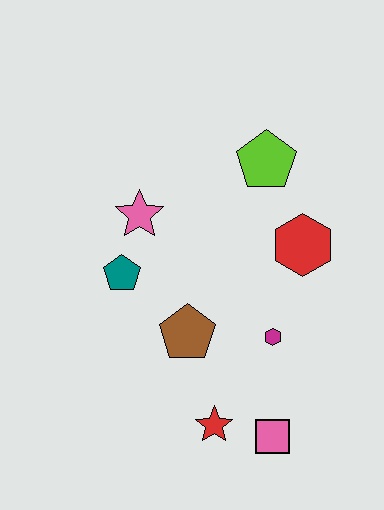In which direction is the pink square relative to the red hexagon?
The pink square is below the red hexagon.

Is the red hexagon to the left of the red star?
No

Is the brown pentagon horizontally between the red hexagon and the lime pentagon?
No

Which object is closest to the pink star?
The teal pentagon is closest to the pink star.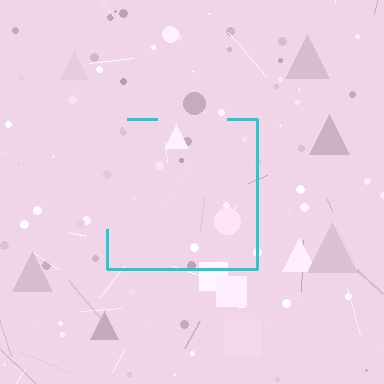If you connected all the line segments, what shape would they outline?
They would outline a square.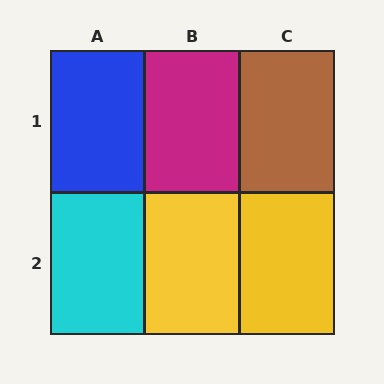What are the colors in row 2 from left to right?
Cyan, yellow, yellow.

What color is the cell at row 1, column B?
Magenta.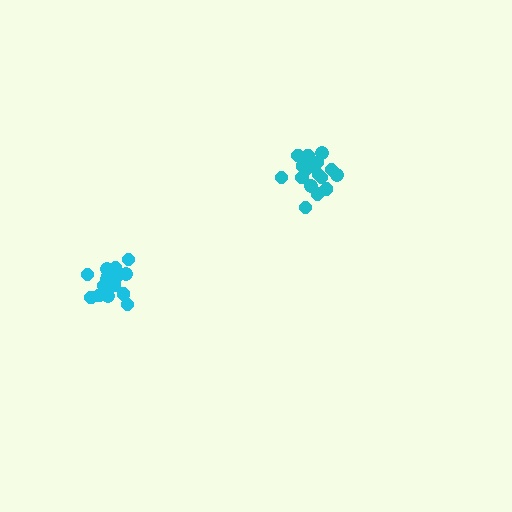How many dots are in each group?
Group 1: 21 dots, Group 2: 19 dots (40 total).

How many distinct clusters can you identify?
There are 2 distinct clusters.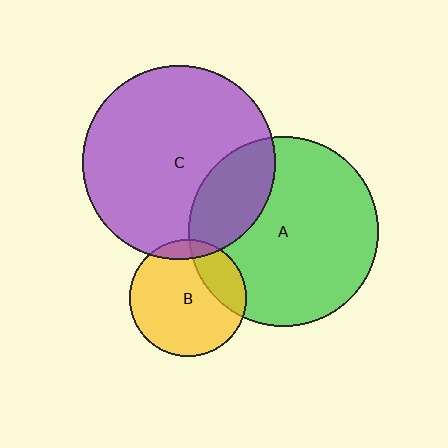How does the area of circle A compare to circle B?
Approximately 2.7 times.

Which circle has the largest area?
Circle C (purple).